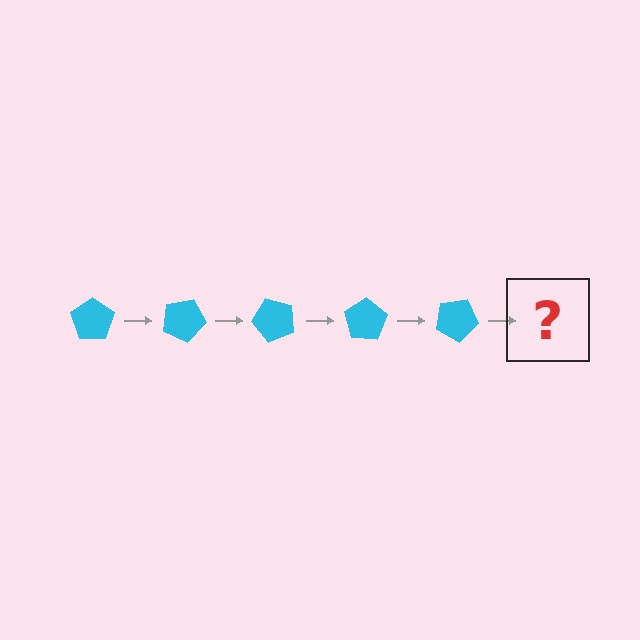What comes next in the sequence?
The next element should be a cyan pentagon rotated 125 degrees.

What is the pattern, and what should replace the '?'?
The pattern is that the pentagon rotates 25 degrees each step. The '?' should be a cyan pentagon rotated 125 degrees.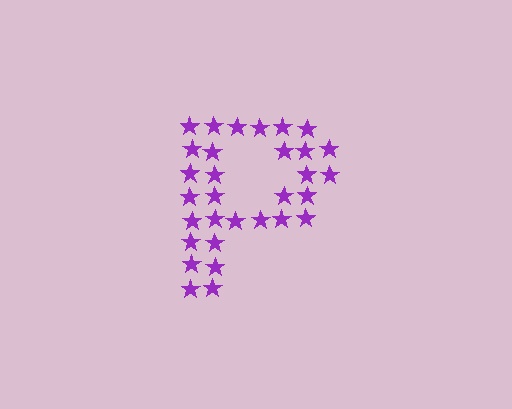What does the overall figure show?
The overall figure shows the letter P.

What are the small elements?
The small elements are stars.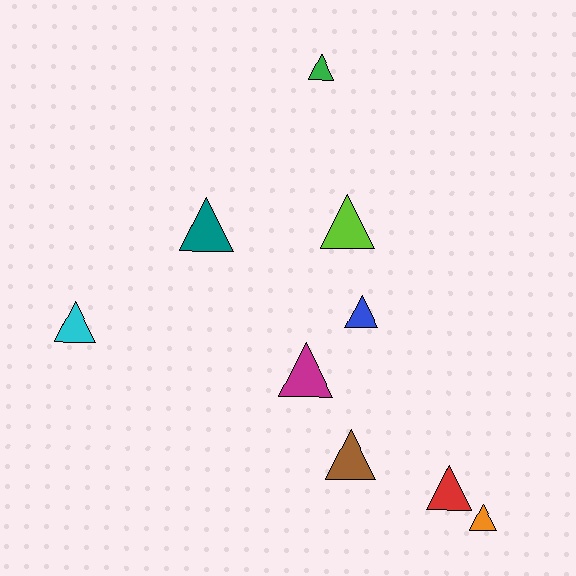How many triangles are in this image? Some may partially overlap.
There are 9 triangles.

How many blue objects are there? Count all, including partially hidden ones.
There is 1 blue object.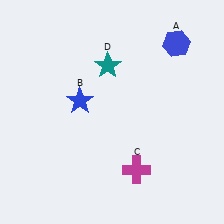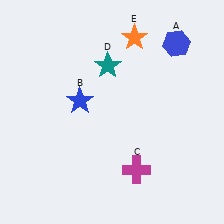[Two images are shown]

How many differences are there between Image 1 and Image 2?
There is 1 difference between the two images.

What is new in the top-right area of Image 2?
An orange star (E) was added in the top-right area of Image 2.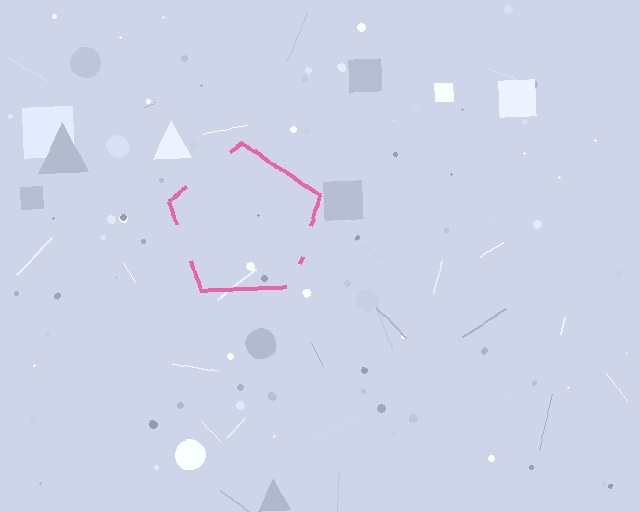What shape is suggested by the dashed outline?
The dashed outline suggests a pentagon.